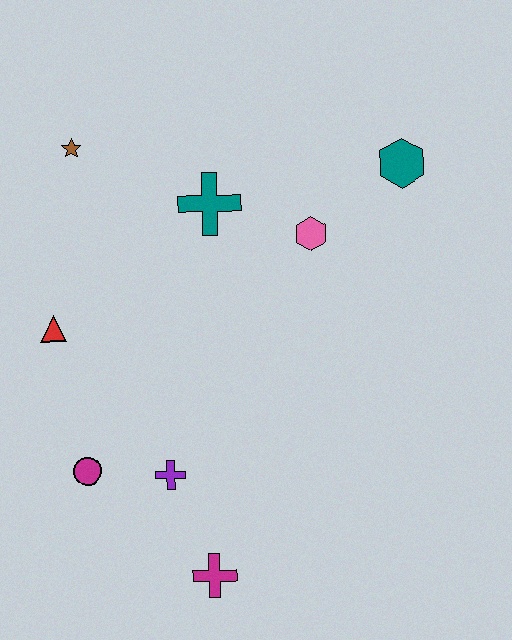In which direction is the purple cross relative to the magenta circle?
The purple cross is to the right of the magenta circle.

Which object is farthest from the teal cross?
The magenta cross is farthest from the teal cross.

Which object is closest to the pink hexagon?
The teal cross is closest to the pink hexagon.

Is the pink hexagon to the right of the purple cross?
Yes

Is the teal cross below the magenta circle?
No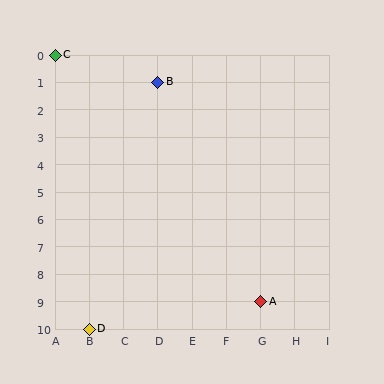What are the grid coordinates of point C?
Point C is at grid coordinates (A, 0).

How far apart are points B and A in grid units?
Points B and A are 3 columns and 8 rows apart (about 8.5 grid units diagonally).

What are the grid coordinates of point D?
Point D is at grid coordinates (B, 10).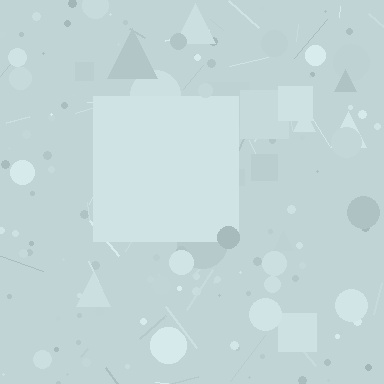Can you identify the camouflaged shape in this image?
The camouflaged shape is a square.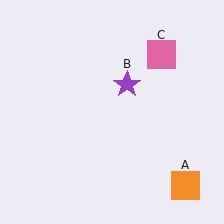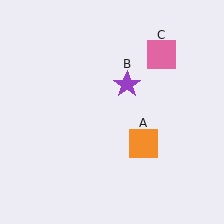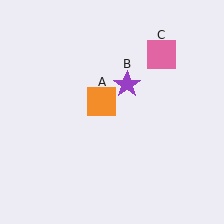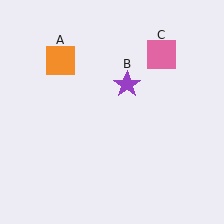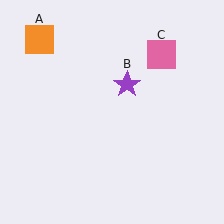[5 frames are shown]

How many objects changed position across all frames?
1 object changed position: orange square (object A).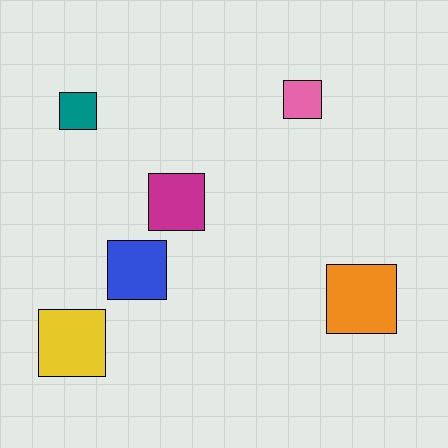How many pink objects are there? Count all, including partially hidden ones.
There is 1 pink object.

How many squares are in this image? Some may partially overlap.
There are 6 squares.